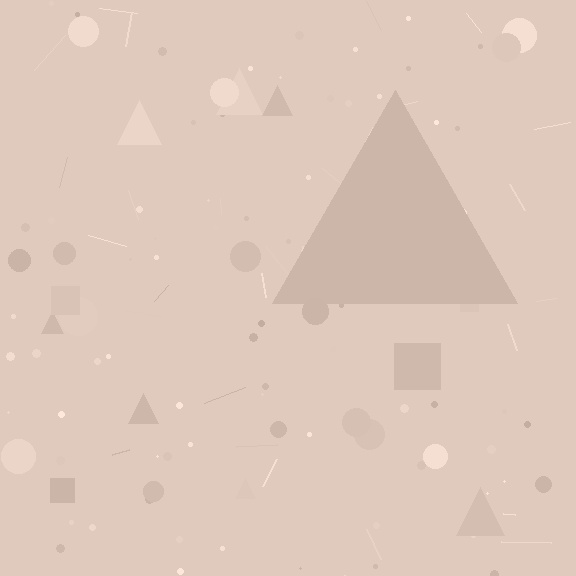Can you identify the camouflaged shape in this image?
The camouflaged shape is a triangle.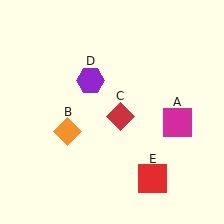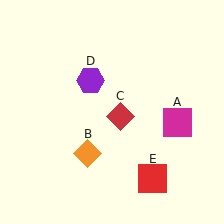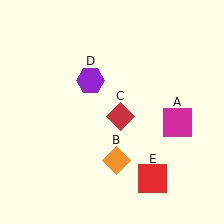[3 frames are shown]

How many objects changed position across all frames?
1 object changed position: orange diamond (object B).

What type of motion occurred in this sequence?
The orange diamond (object B) rotated counterclockwise around the center of the scene.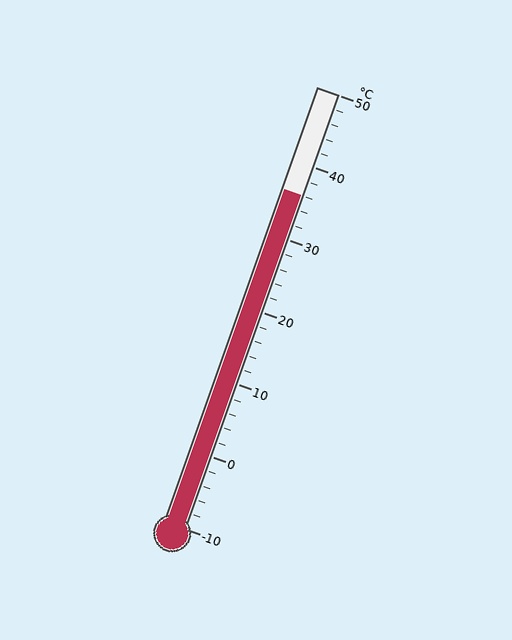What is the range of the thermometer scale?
The thermometer scale ranges from -10°C to 50°C.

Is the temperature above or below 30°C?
The temperature is above 30°C.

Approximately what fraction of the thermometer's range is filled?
The thermometer is filled to approximately 75% of its range.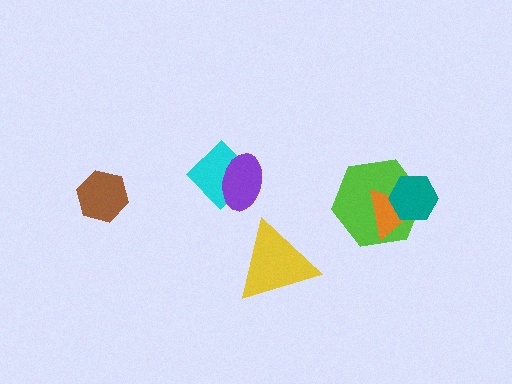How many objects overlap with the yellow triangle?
0 objects overlap with the yellow triangle.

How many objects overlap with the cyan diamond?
1 object overlaps with the cyan diamond.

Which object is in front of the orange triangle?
The teal hexagon is in front of the orange triangle.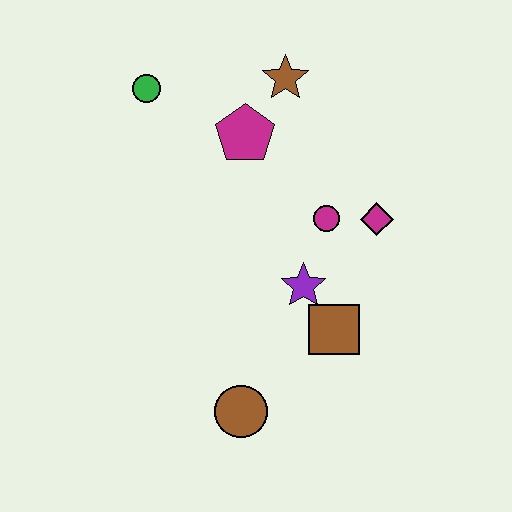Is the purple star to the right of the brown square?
No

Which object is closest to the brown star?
The magenta pentagon is closest to the brown star.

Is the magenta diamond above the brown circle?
Yes